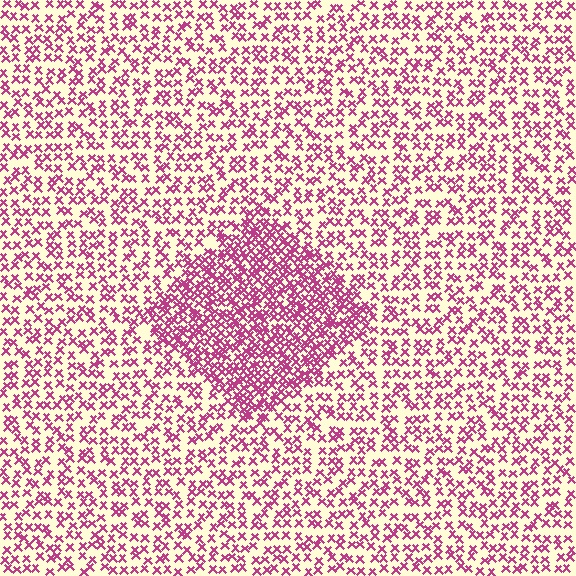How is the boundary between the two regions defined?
The boundary is defined by a change in element density (approximately 2.1x ratio). All elements are the same color, size, and shape.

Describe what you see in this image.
The image contains small magenta elements arranged at two different densities. A diamond-shaped region is visible where the elements are more densely packed than the surrounding area.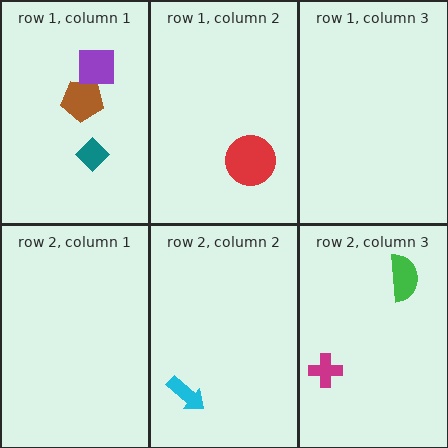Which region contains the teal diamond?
The row 1, column 1 region.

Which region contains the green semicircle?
The row 2, column 3 region.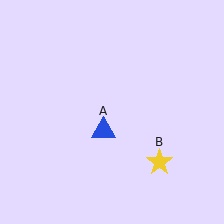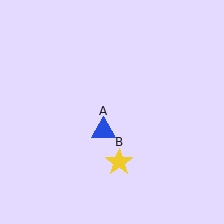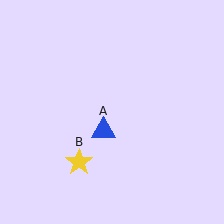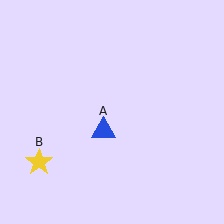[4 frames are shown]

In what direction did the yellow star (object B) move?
The yellow star (object B) moved left.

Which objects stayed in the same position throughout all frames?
Blue triangle (object A) remained stationary.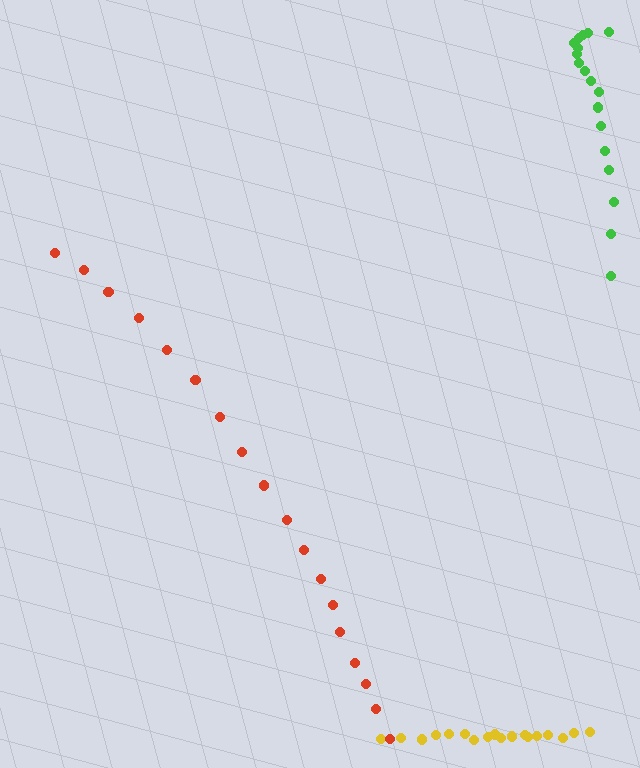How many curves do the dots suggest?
There are 3 distinct paths.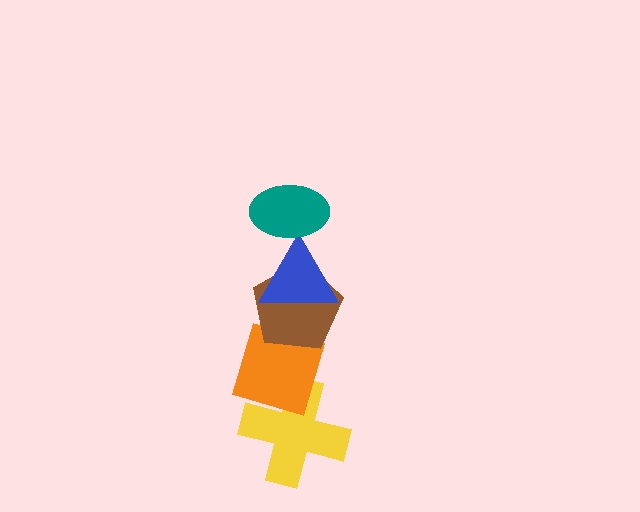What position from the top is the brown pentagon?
The brown pentagon is 3rd from the top.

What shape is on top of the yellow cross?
The orange diamond is on top of the yellow cross.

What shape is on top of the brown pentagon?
The blue triangle is on top of the brown pentagon.